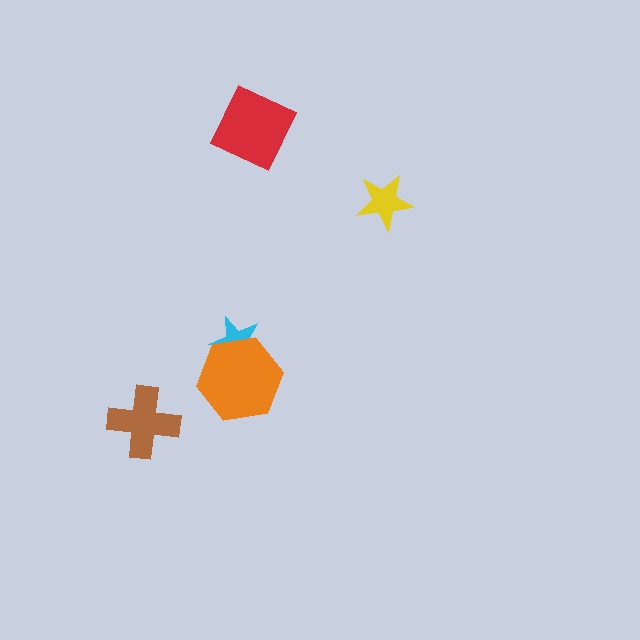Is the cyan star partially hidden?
Yes, it is partially covered by another shape.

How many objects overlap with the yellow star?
0 objects overlap with the yellow star.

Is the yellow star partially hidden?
No, no other shape covers it.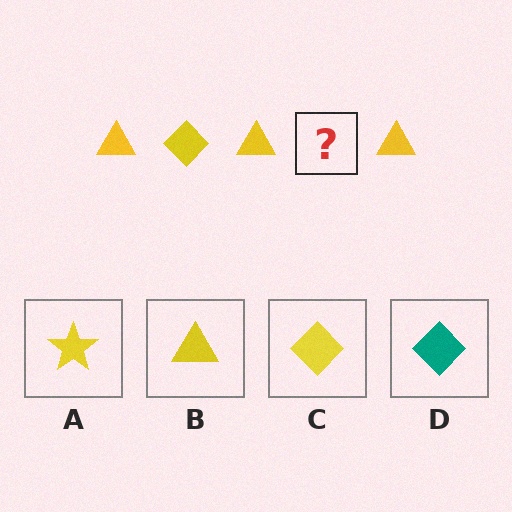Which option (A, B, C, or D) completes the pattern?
C.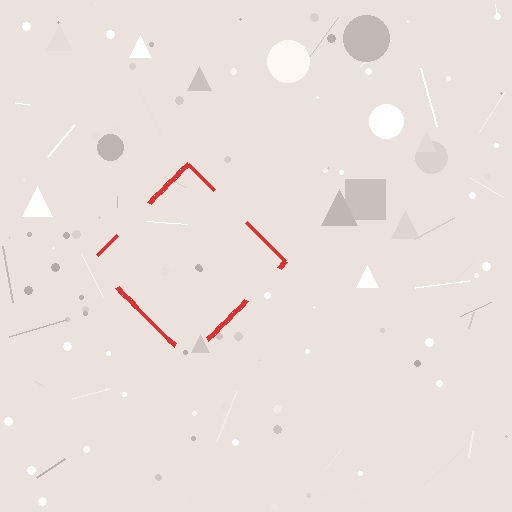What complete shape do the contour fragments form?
The contour fragments form a diamond.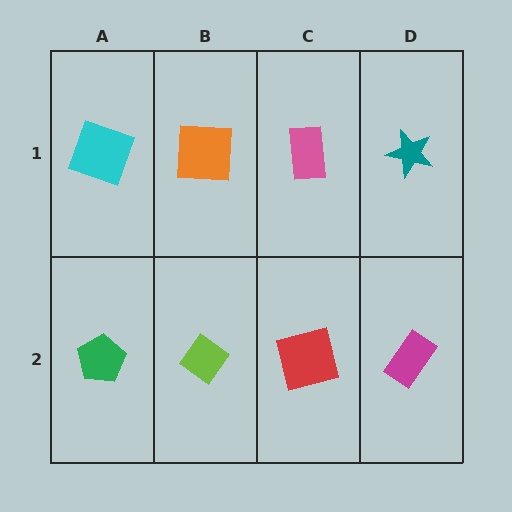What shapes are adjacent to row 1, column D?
A magenta rectangle (row 2, column D), a pink rectangle (row 1, column C).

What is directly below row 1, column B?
A lime diamond.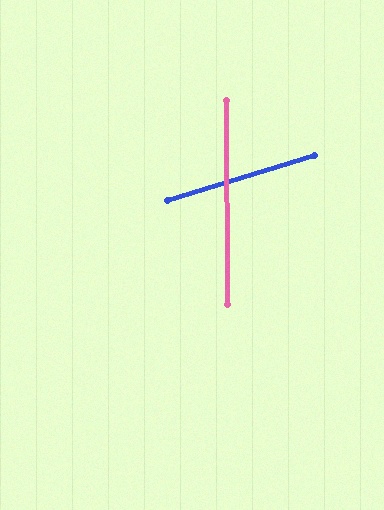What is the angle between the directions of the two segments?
Approximately 73 degrees.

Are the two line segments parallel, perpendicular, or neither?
Neither parallel nor perpendicular — they differ by about 73°.